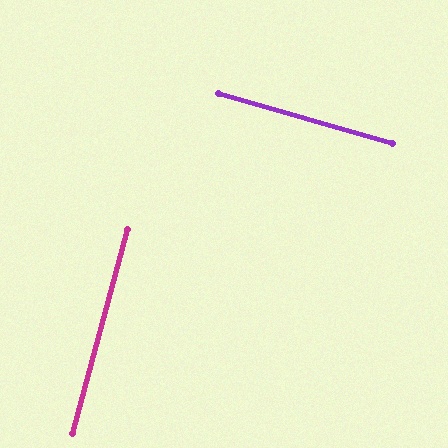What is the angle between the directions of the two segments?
Approximately 89 degrees.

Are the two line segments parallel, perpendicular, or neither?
Perpendicular — they meet at approximately 89°.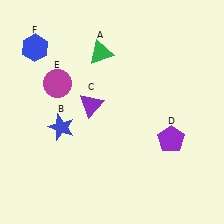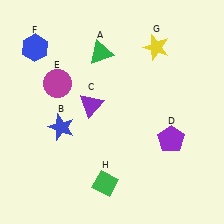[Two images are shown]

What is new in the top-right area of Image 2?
A yellow star (G) was added in the top-right area of Image 2.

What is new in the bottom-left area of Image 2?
A green diamond (H) was added in the bottom-left area of Image 2.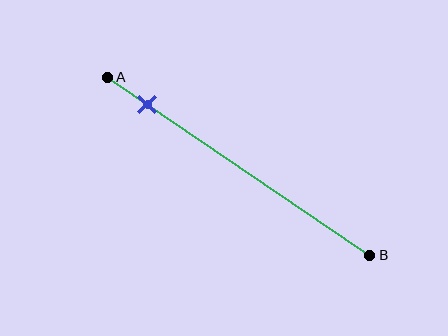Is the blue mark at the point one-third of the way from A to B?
No, the mark is at about 15% from A, not at the 33% one-third point.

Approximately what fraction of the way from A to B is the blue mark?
The blue mark is approximately 15% of the way from A to B.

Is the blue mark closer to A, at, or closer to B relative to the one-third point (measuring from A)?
The blue mark is closer to point A than the one-third point of segment AB.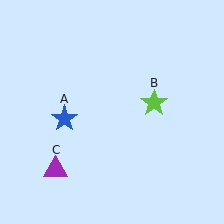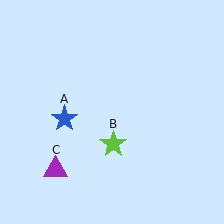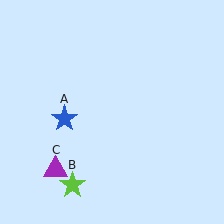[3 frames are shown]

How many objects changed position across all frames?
1 object changed position: lime star (object B).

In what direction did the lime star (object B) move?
The lime star (object B) moved down and to the left.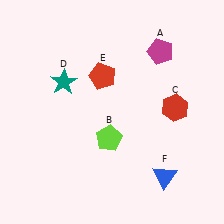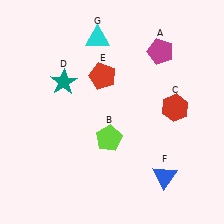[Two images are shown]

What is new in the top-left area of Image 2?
A cyan triangle (G) was added in the top-left area of Image 2.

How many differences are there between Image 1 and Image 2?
There is 1 difference between the two images.